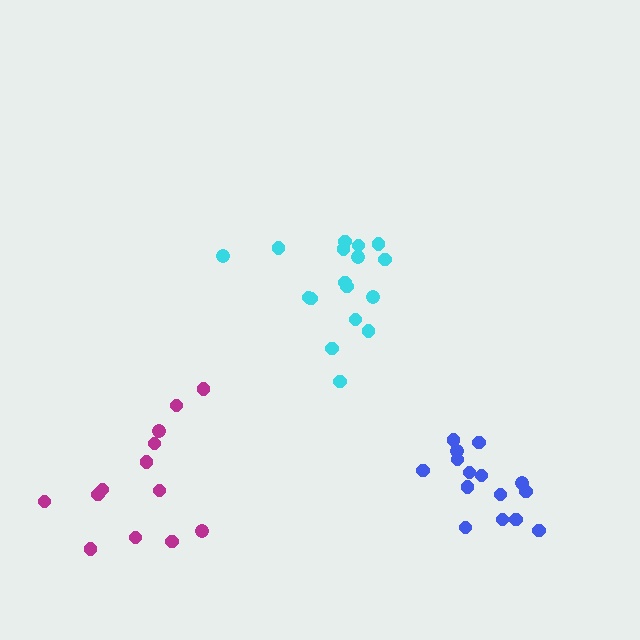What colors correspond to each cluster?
The clusters are colored: cyan, blue, magenta.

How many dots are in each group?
Group 1: 17 dots, Group 2: 15 dots, Group 3: 13 dots (45 total).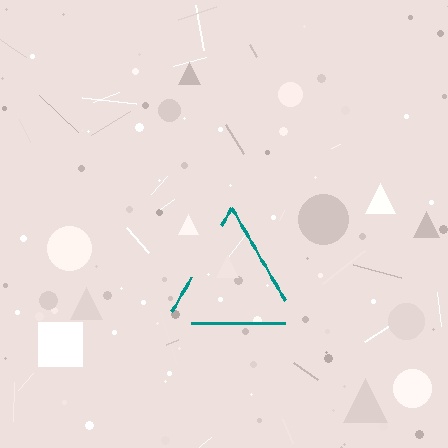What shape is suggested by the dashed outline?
The dashed outline suggests a triangle.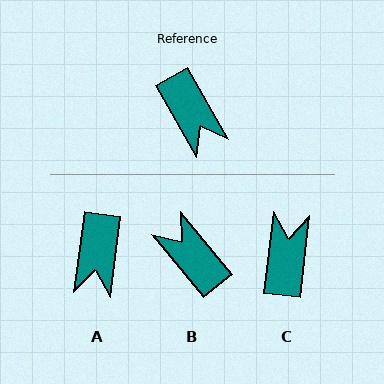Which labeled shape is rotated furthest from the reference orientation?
B, about 170 degrees away.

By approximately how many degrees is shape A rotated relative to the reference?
Approximately 37 degrees clockwise.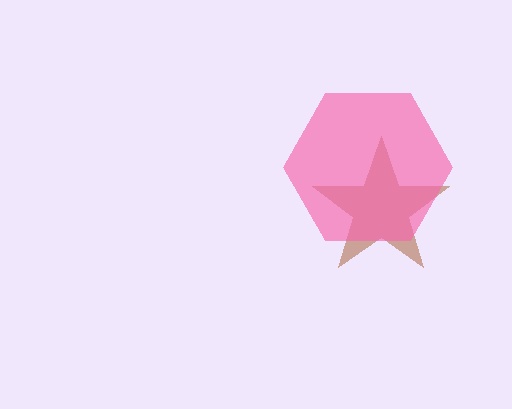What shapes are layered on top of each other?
The layered shapes are: a brown star, a pink hexagon.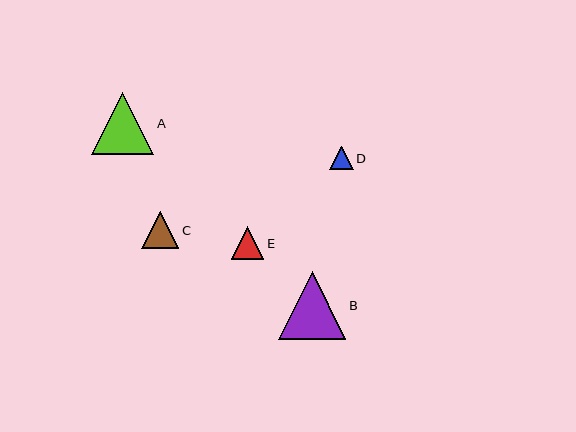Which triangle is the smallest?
Triangle D is the smallest with a size of approximately 24 pixels.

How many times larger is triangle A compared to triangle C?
Triangle A is approximately 1.7 times the size of triangle C.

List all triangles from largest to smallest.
From largest to smallest: B, A, C, E, D.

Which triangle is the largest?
Triangle B is the largest with a size of approximately 68 pixels.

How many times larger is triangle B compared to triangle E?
Triangle B is approximately 2.1 times the size of triangle E.